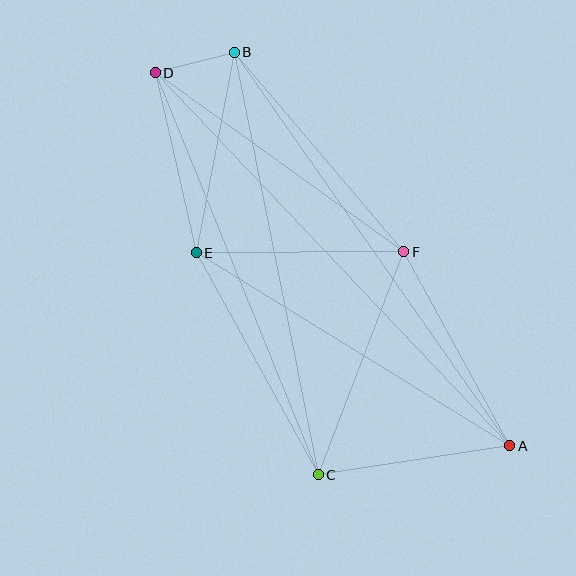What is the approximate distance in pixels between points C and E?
The distance between C and E is approximately 253 pixels.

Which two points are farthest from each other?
Points A and D are farthest from each other.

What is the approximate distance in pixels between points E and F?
The distance between E and F is approximately 208 pixels.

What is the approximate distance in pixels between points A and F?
The distance between A and F is approximately 221 pixels.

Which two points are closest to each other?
Points B and D are closest to each other.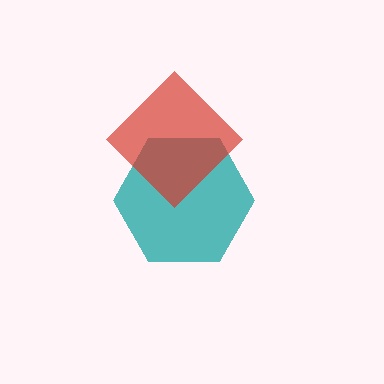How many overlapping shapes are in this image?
There are 2 overlapping shapes in the image.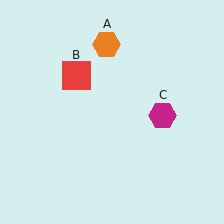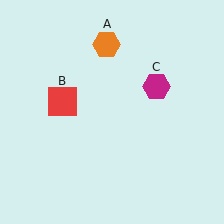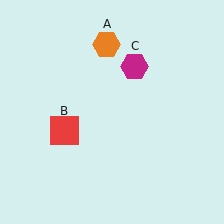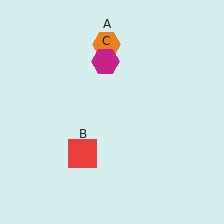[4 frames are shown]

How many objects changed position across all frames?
2 objects changed position: red square (object B), magenta hexagon (object C).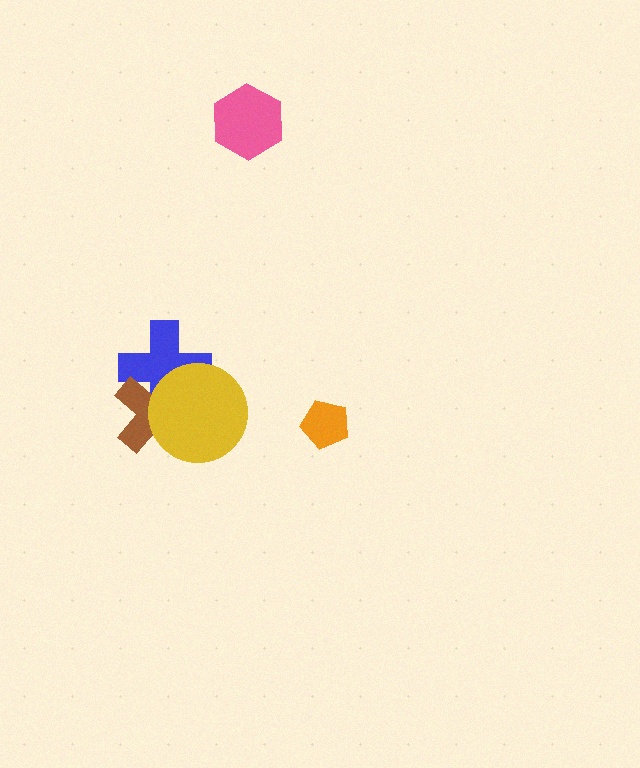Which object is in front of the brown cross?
The yellow circle is in front of the brown cross.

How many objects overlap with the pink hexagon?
0 objects overlap with the pink hexagon.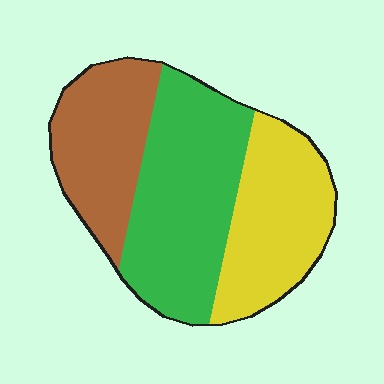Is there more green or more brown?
Green.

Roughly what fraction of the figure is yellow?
Yellow covers around 30% of the figure.